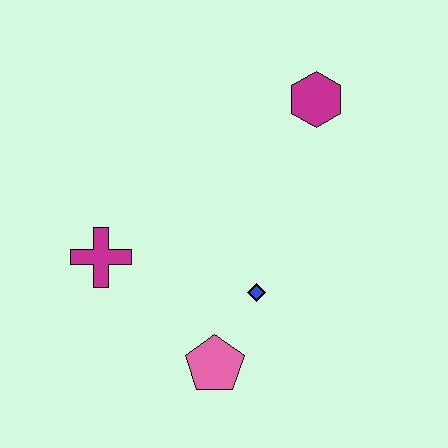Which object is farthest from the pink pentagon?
The magenta hexagon is farthest from the pink pentagon.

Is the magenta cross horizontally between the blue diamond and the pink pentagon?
No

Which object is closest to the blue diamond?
The pink pentagon is closest to the blue diamond.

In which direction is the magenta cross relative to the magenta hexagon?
The magenta cross is to the left of the magenta hexagon.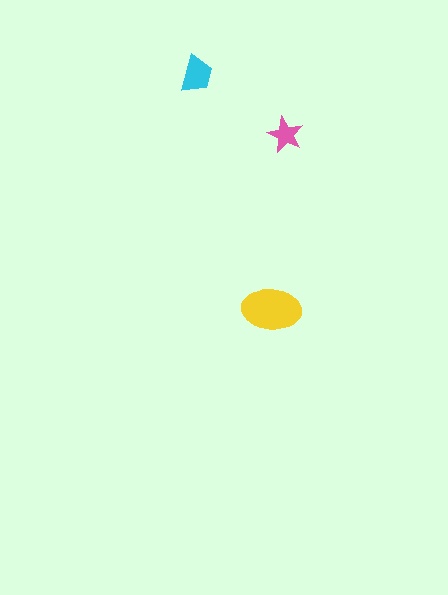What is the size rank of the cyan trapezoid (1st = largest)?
2nd.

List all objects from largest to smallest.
The yellow ellipse, the cyan trapezoid, the pink star.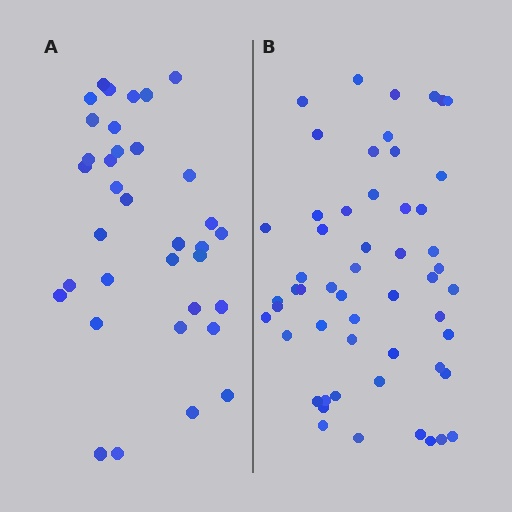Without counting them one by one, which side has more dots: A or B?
Region B (the right region) has more dots.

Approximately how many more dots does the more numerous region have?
Region B has approximately 20 more dots than region A.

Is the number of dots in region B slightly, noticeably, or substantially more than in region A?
Region B has substantially more. The ratio is roughly 1.5 to 1.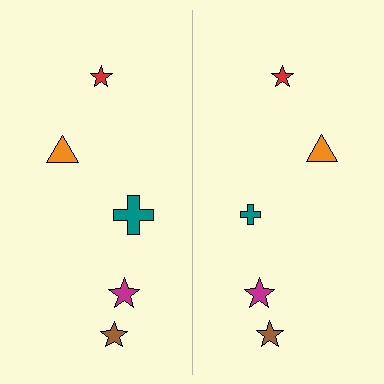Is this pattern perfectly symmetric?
No, the pattern is not perfectly symmetric. The teal cross on the right side has a different size than its mirror counterpart.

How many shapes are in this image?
There are 10 shapes in this image.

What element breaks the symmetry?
The teal cross on the right side has a different size than its mirror counterpart.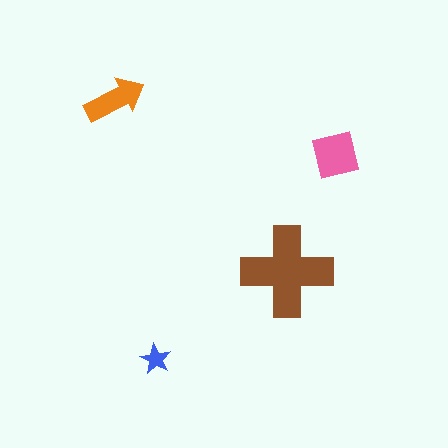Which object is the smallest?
The blue star.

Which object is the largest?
The brown cross.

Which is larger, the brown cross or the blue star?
The brown cross.